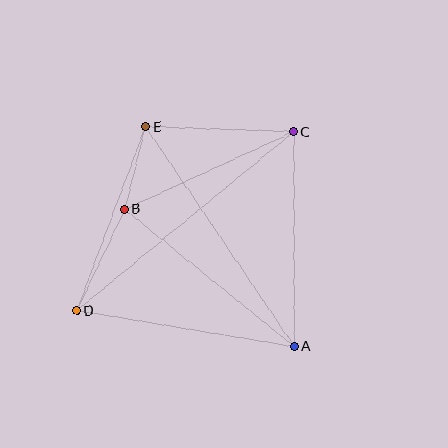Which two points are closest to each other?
Points B and E are closest to each other.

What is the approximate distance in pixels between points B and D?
The distance between B and D is approximately 112 pixels.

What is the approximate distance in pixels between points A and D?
The distance between A and D is approximately 221 pixels.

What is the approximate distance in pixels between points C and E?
The distance between C and E is approximately 148 pixels.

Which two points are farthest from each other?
Points C and D are farthest from each other.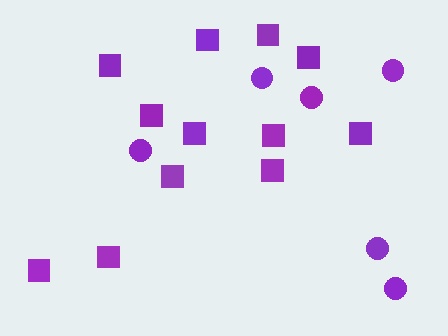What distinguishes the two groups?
There are 2 groups: one group of circles (6) and one group of squares (12).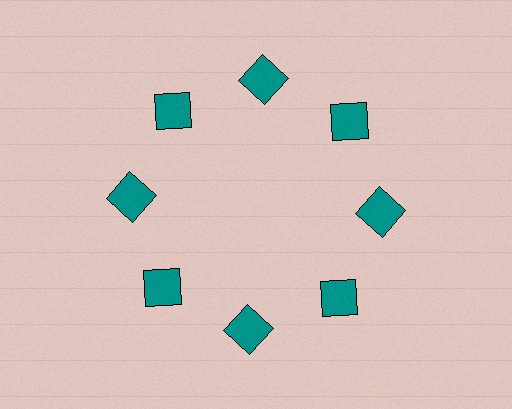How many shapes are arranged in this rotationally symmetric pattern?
There are 8 shapes, arranged in 8 groups of 1.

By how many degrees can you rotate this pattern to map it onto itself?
The pattern maps onto itself every 45 degrees of rotation.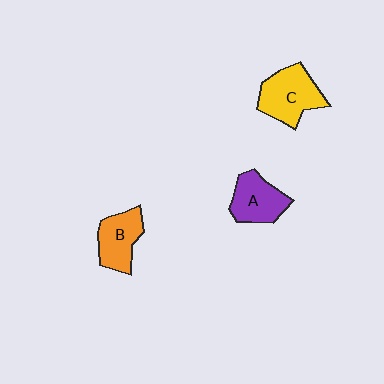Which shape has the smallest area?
Shape B (orange).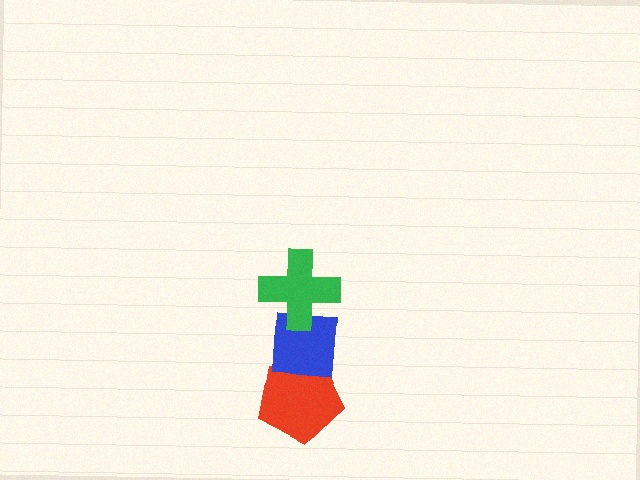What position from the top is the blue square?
The blue square is 2nd from the top.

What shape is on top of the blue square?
The green cross is on top of the blue square.